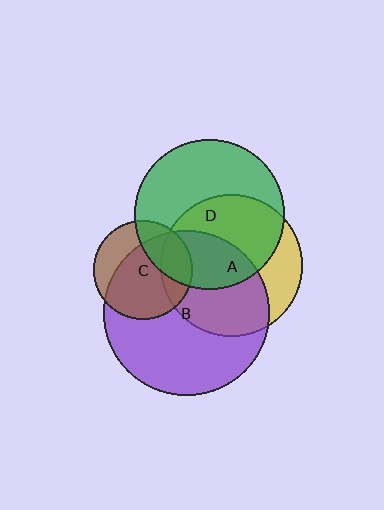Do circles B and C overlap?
Yes.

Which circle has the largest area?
Circle B (purple).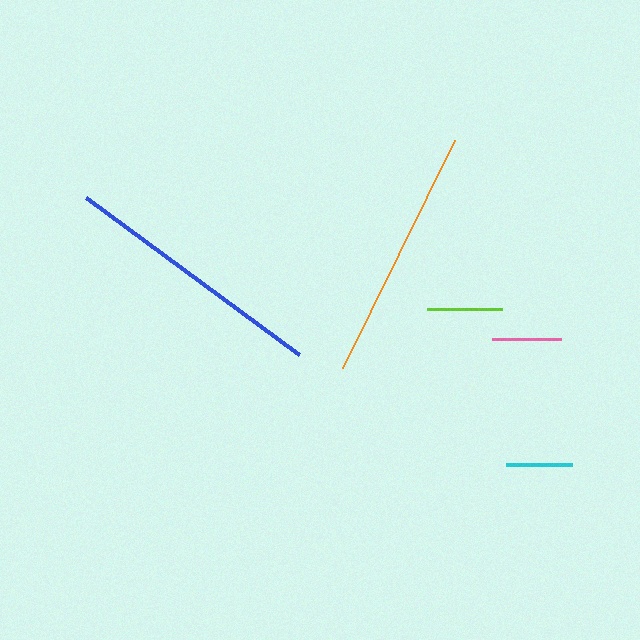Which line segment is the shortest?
The cyan line is the shortest at approximately 66 pixels.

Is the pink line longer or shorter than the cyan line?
The pink line is longer than the cyan line.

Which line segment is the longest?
The blue line is the longest at approximately 265 pixels.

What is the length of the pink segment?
The pink segment is approximately 69 pixels long.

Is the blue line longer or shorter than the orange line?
The blue line is longer than the orange line.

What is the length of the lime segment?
The lime segment is approximately 75 pixels long.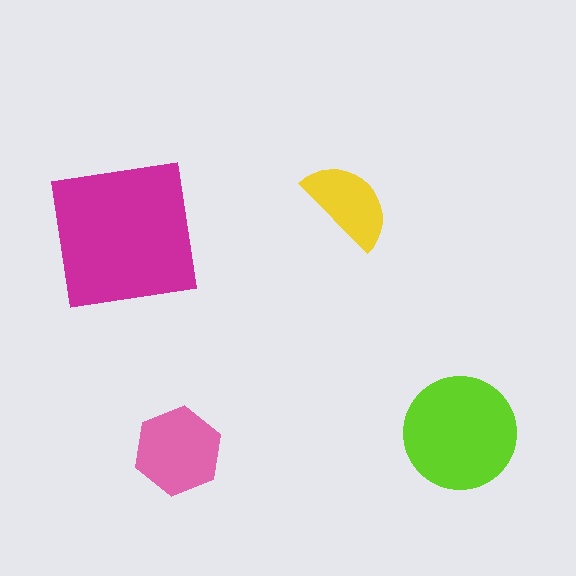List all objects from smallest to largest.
The yellow semicircle, the pink hexagon, the lime circle, the magenta square.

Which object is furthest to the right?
The lime circle is rightmost.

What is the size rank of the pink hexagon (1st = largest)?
3rd.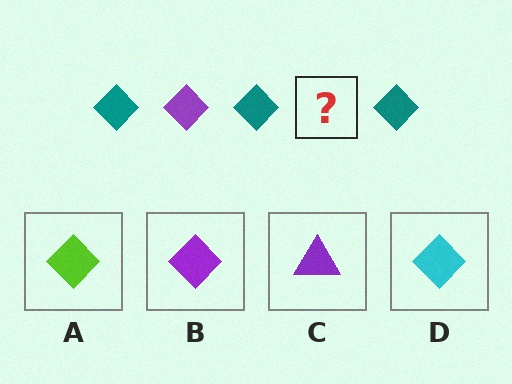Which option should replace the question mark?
Option B.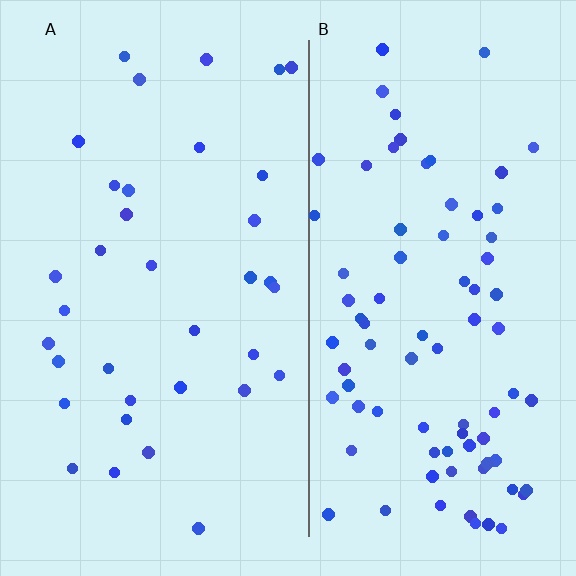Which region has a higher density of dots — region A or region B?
B (the right).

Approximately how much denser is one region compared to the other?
Approximately 2.4× — region B over region A.